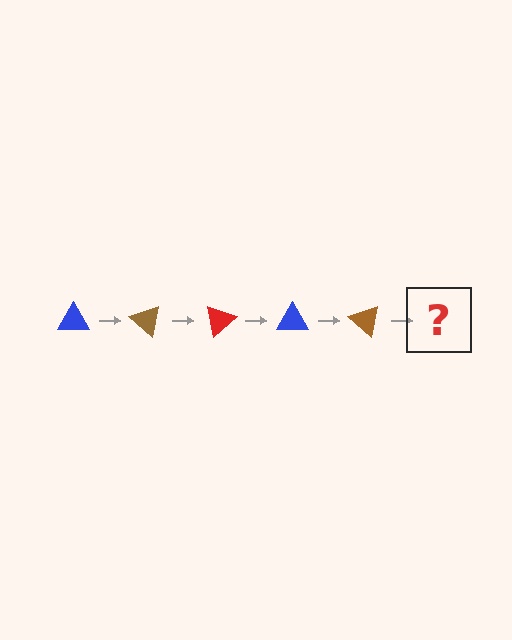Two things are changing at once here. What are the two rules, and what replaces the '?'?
The two rules are that it rotates 40 degrees each step and the color cycles through blue, brown, and red. The '?' should be a red triangle, rotated 200 degrees from the start.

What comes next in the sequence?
The next element should be a red triangle, rotated 200 degrees from the start.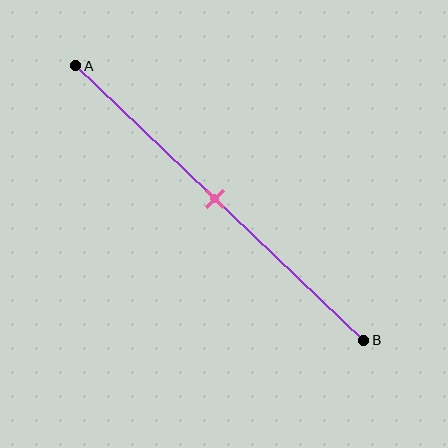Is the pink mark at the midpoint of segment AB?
Yes, the mark is approximately at the midpoint.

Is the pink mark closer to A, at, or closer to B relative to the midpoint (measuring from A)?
The pink mark is approximately at the midpoint of segment AB.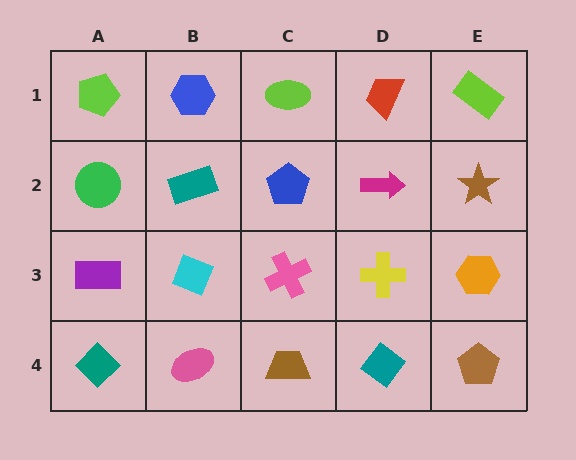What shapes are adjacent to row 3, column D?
A magenta arrow (row 2, column D), a teal diamond (row 4, column D), a pink cross (row 3, column C), an orange hexagon (row 3, column E).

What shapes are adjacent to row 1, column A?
A green circle (row 2, column A), a blue hexagon (row 1, column B).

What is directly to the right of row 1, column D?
A lime rectangle.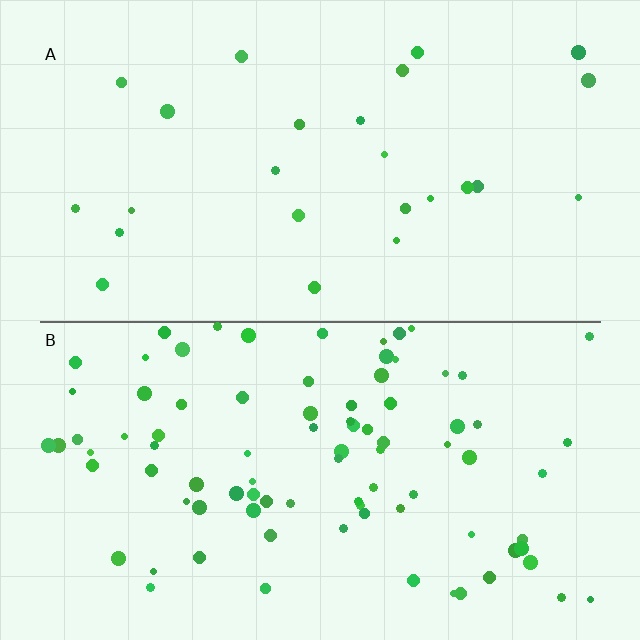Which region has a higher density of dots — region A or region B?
B (the bottom).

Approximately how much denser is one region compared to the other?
Approximately 3.6× — region B over region A.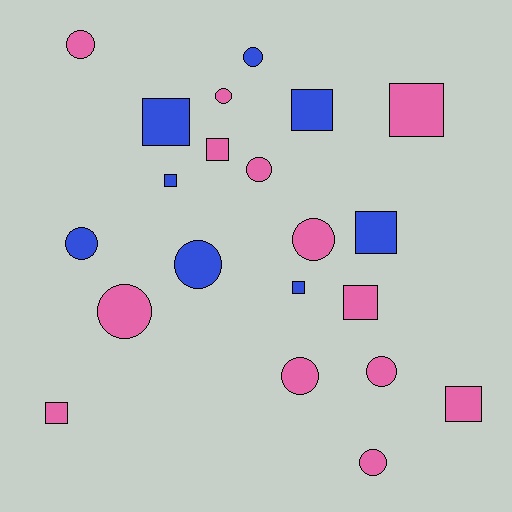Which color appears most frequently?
Pink, with 13 objects.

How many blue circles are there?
There are 3 blue circles.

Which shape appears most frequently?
Circle, with 11 objects.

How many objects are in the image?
There are 21 objects.